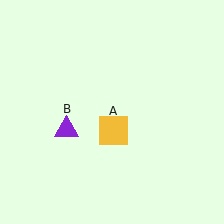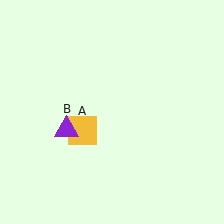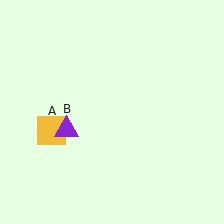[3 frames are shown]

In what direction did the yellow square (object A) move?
The yellow square (object A) moved left.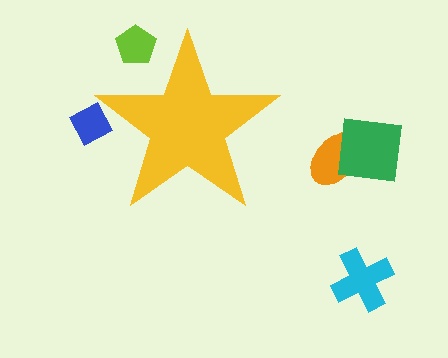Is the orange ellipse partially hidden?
No, the orange ellipse is fully visible.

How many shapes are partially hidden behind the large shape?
2 shapes are partially hidden.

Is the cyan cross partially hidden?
No, the cyan cross is fully visible.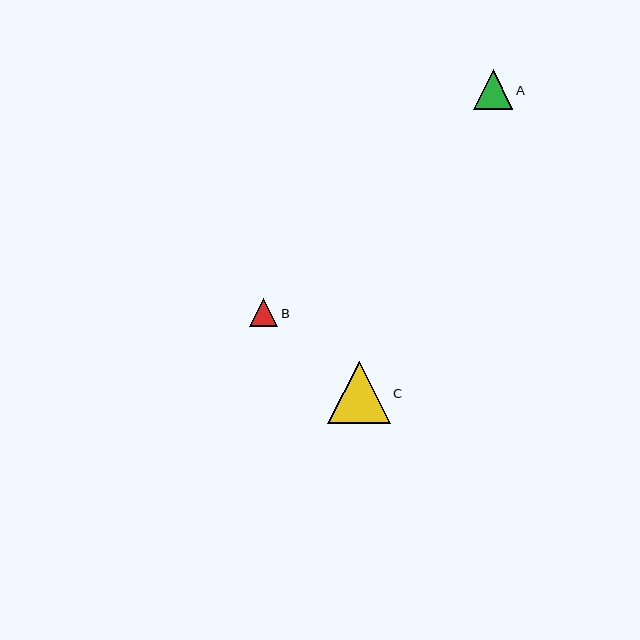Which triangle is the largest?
Triangle C is the largest with a size of approximately 62 pixels.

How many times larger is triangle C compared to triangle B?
Triangle C is approximately 2.2 times the size of triangle B.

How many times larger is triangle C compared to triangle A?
Triangle C is approximately 1.6 times the size of triangle A.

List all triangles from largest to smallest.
From largest to smallest: C, A, B.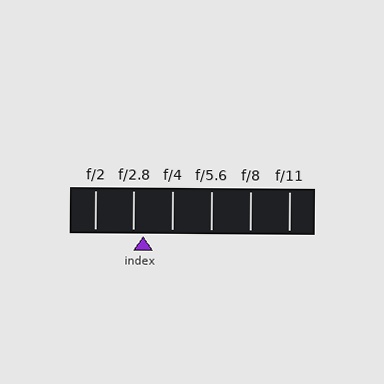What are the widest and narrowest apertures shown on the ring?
The widest aperture shown is f/2 and the narrowest is f/11.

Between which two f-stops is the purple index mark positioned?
The index mark is between f/2.8 and f/4.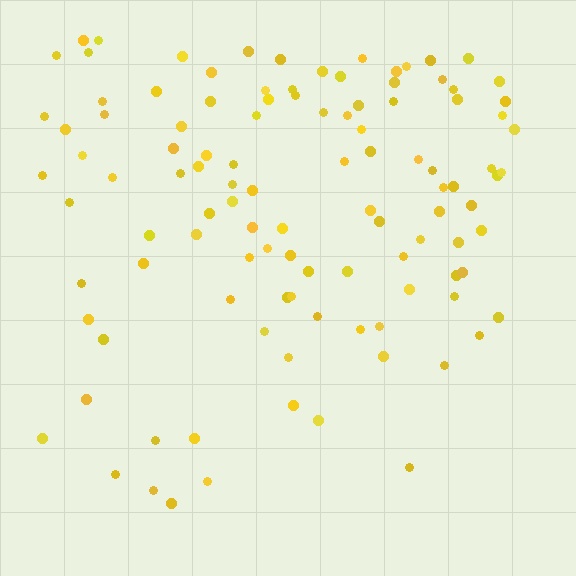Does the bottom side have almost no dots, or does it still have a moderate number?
Still a moderate number, just noticeably fewer than the top.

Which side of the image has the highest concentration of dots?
The top.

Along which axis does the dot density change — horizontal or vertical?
Vertical.